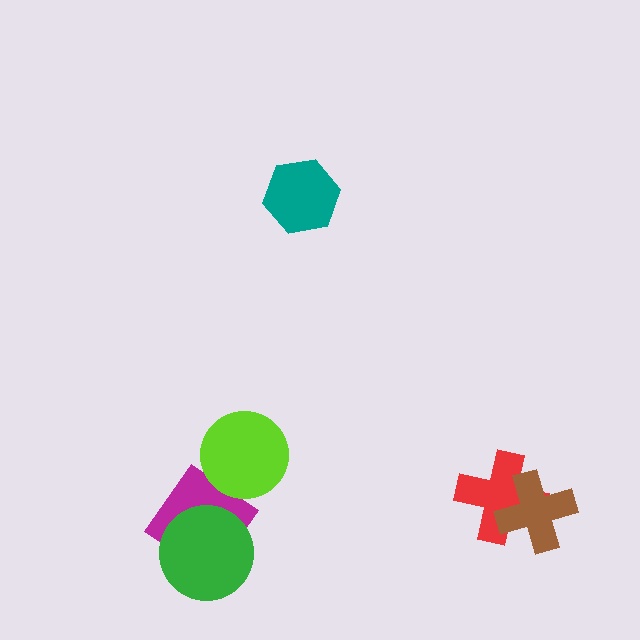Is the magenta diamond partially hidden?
Yes, it is partially covered by another shape.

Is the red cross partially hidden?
Yes, it is partially covered by another shape.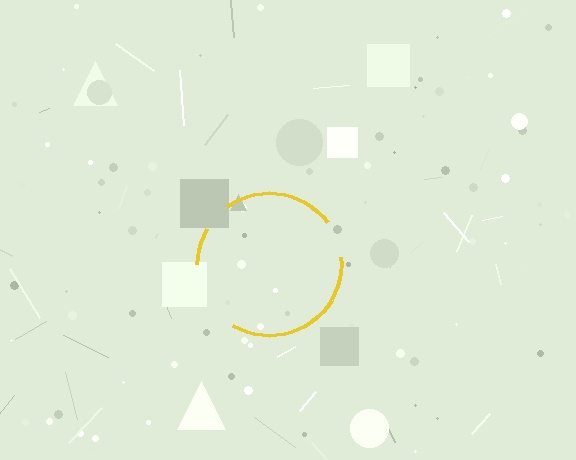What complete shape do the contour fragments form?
The contour fragments form a circle.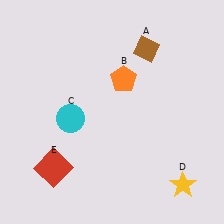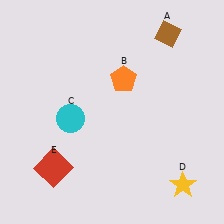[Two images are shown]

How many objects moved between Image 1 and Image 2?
1 object moved between the two images.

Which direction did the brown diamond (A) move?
The brown diamond (A) moved right.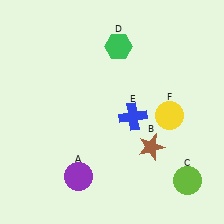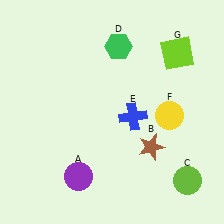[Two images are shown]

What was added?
A lime square (G) was added in Image 2.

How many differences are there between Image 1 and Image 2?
There is 1 difference between the two images.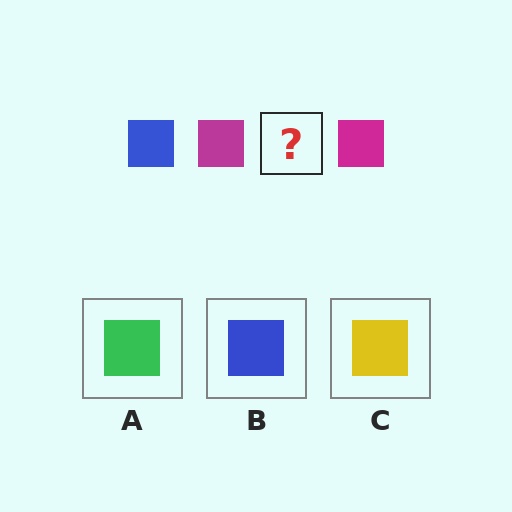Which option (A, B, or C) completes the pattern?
B.